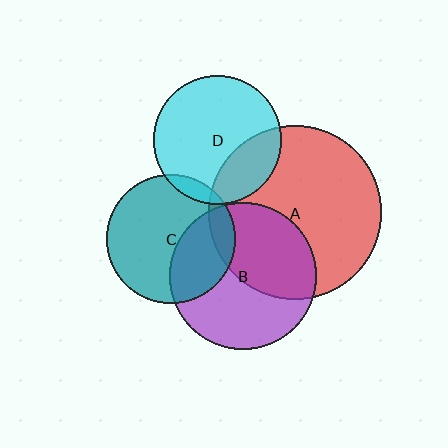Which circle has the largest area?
Circle A (red).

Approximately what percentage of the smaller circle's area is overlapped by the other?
Approximately 25%.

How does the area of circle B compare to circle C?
Approximately 1.3 times.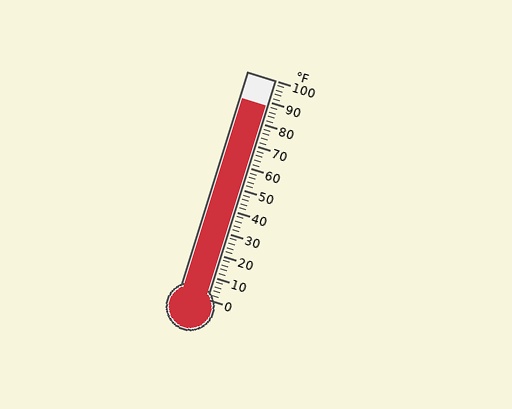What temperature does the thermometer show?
The thermometer shows approximately 88°F.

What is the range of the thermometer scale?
The thermometer scale ranges from 0°F to 100°F.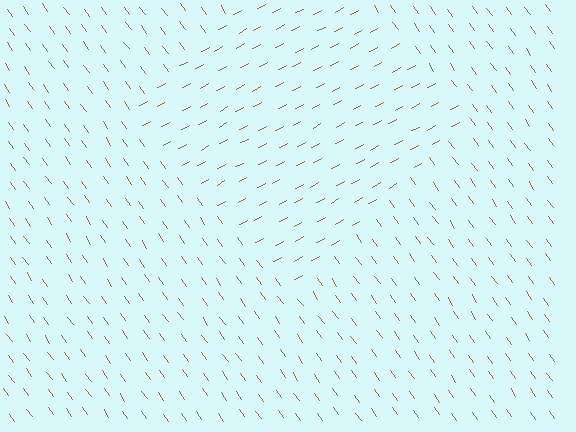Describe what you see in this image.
The image is filled with small brown line segments. A diamond region in the image has lines oriented differently from the surrounding lines, creating a visible texture boundary.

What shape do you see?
I see a diamond.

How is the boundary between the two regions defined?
The boundary is defined purely by a change in line orientation (approximately 83 degrees difference). All lines are the same color and thickness.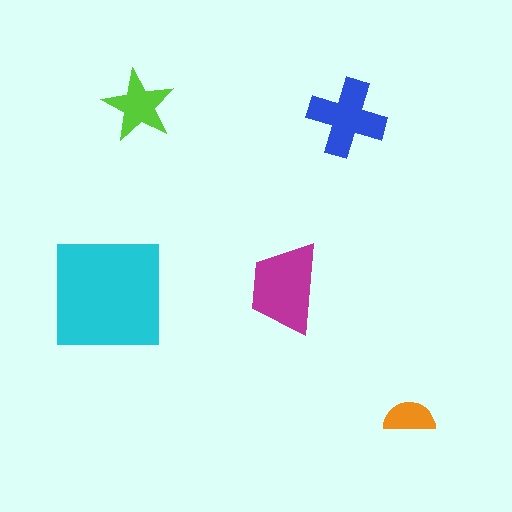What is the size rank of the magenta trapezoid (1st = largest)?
2nd.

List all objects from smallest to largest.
The orange semicircle, the lime star, the blue cross, the magenta trapezoid, the cyan square.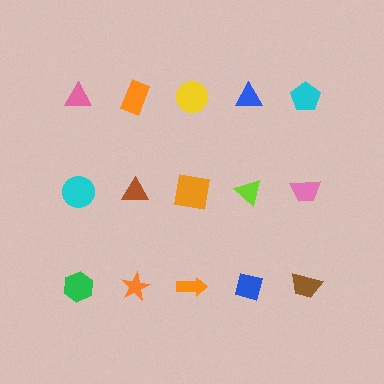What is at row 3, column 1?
A green hexagon.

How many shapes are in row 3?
5 shapes.